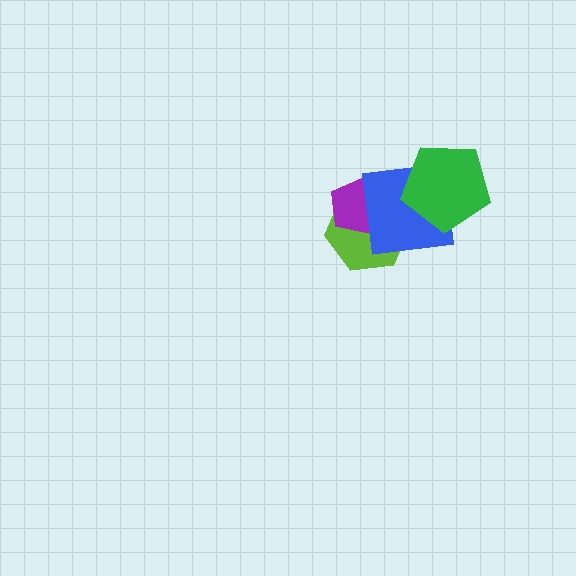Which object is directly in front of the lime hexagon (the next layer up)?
The purple pentagon is directly in front of the lime hexagon.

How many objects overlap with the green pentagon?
1 object overlaps with the green pentagon.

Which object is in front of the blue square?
The green pentagon is in front of the blue square.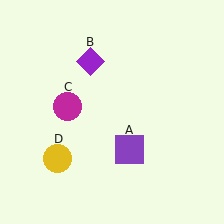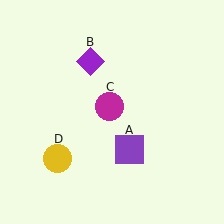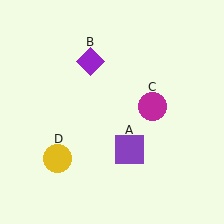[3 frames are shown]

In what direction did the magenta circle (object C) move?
The magenta circle (object C) moved right.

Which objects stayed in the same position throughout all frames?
Purple square (object A) and purple diamond (object B) and yellow circle (object D) remained stationary.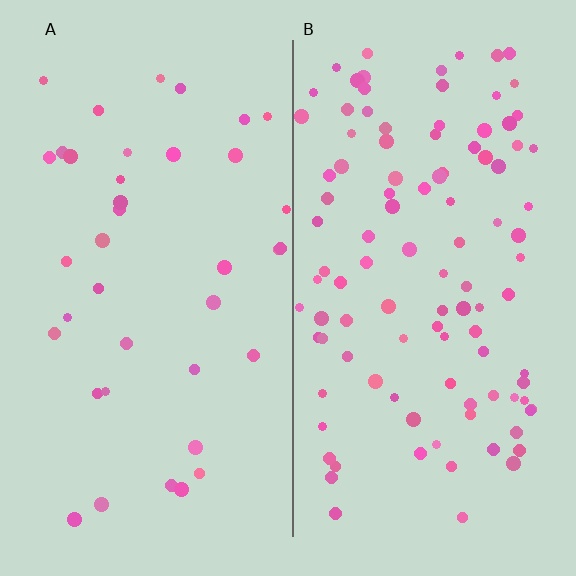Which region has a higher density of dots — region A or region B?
B (the right).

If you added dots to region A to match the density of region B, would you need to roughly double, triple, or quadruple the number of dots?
Approximately triple.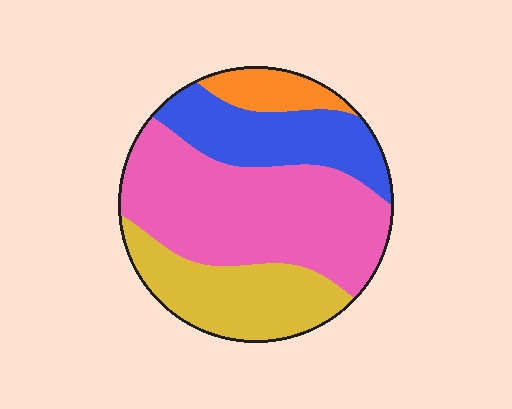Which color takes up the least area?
Orange, at roughly 10%.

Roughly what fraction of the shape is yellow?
Yellow takes up about one quarter (1/4) of the shape.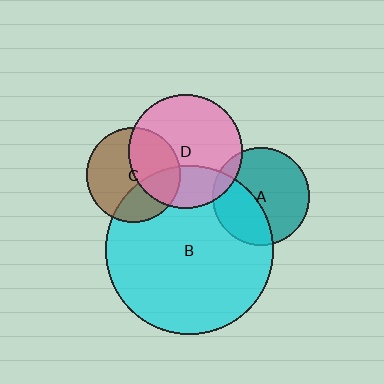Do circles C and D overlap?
Yes.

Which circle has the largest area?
Circle B (cyan).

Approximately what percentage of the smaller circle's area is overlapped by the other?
Approximately 40%.